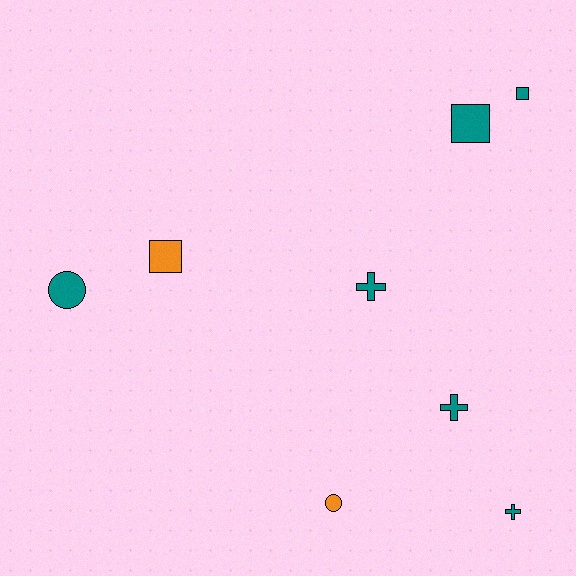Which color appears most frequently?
Teal, with 6 objects.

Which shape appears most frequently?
Cross, with 3 objects.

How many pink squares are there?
There are no pink squares.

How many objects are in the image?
There are 8 objects.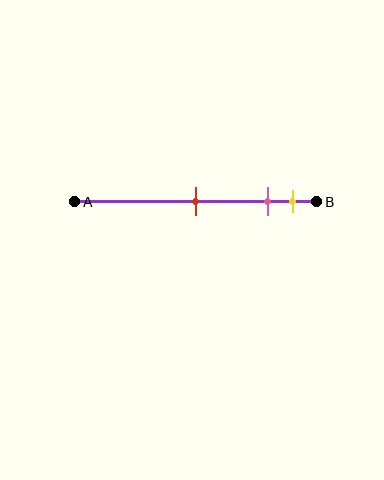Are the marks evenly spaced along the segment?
No, the marks are not evenly spaced.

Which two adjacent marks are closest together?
The pink and yellow marks are the closest adjacent pair.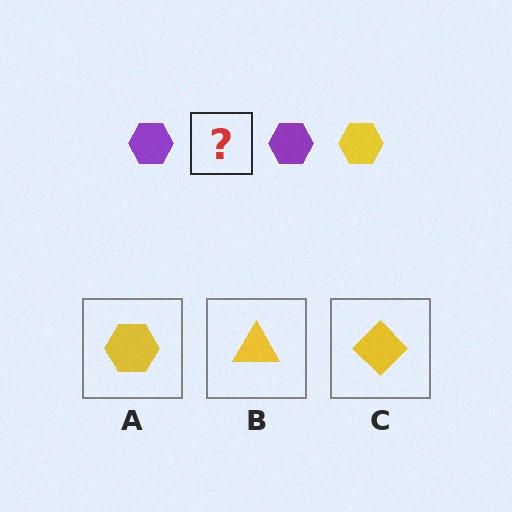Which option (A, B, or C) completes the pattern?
A.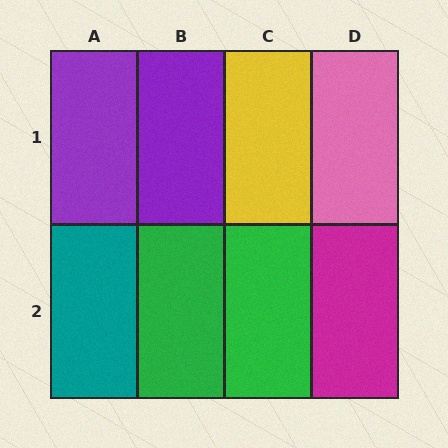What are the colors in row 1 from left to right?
Purple, purple, yellow, pink.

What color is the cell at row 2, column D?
Magenta.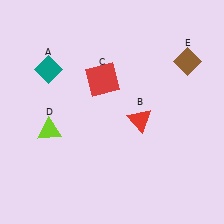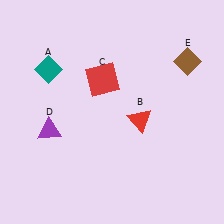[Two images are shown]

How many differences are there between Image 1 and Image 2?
There is 1 difference between the two images.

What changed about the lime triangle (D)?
In Image 1, D is lime. In Image 2, it changed to purple.